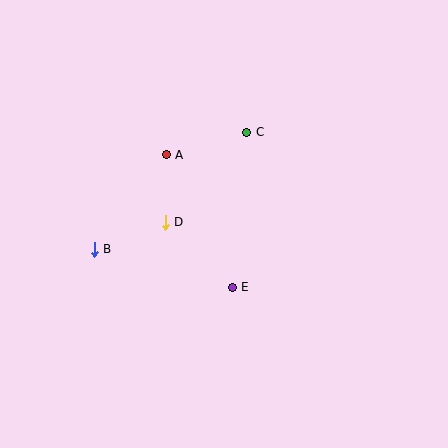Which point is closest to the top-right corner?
Point C is closest to the top-right corner.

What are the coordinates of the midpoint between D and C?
The midpoint between D and C is at (206, 177).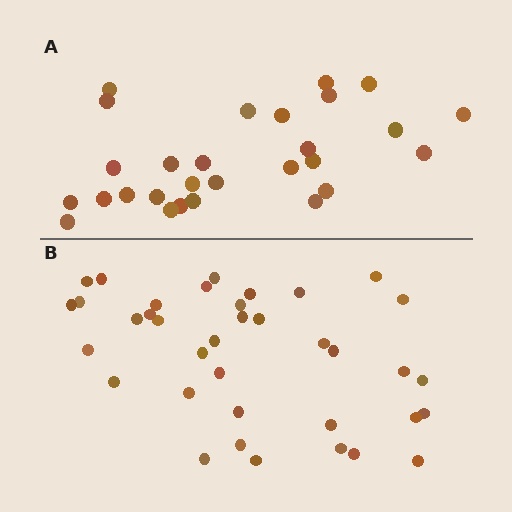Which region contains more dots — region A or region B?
Region B (the bottom region) has more dots.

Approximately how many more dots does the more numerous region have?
Region B has roughly 8 or so more dots than region A.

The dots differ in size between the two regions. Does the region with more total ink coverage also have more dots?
No. Region A has more total ink coverage because its dots are larger, but region B actually contains more individual dots. Total area can be misleading — the number of items is what matters here.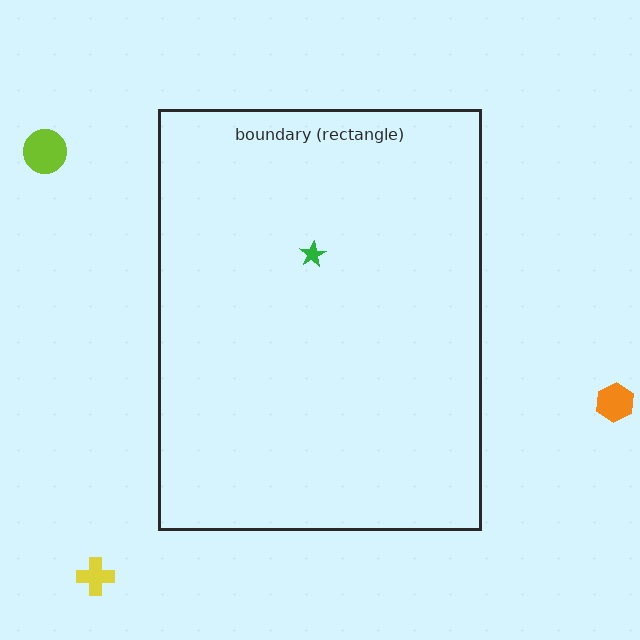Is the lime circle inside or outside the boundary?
Outside.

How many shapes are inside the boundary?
1 inside, 3 outside.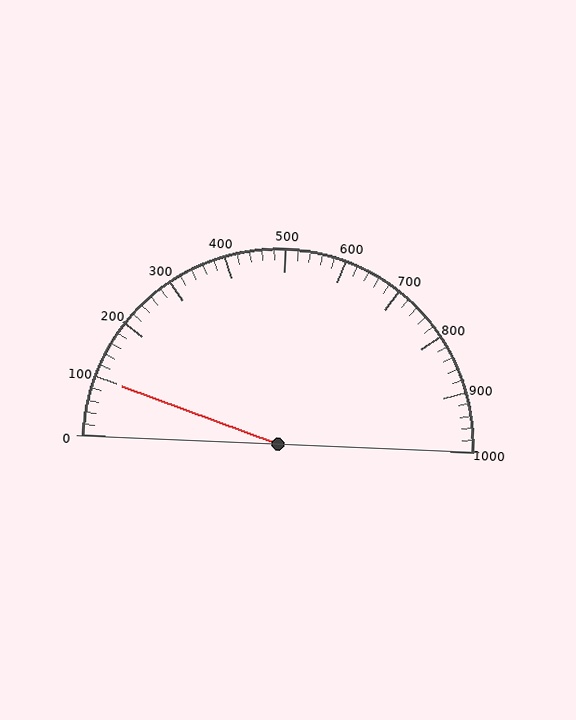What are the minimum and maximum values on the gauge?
The gauge ranges from 0 to 1000.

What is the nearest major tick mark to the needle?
The nearest major tick mark is 100.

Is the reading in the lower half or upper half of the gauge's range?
The reading is in the lower half of the range (0 to 1000).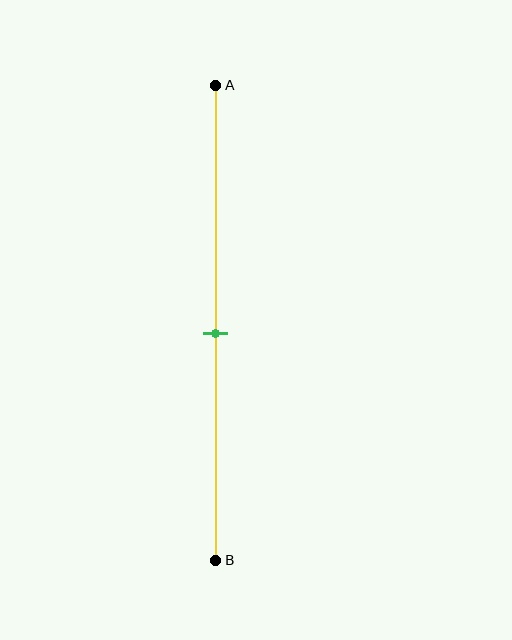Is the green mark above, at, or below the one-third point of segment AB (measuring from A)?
The green mark is below the one-third point of segment AB.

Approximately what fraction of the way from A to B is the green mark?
The green mark is approximately 50% of the way from A to B.